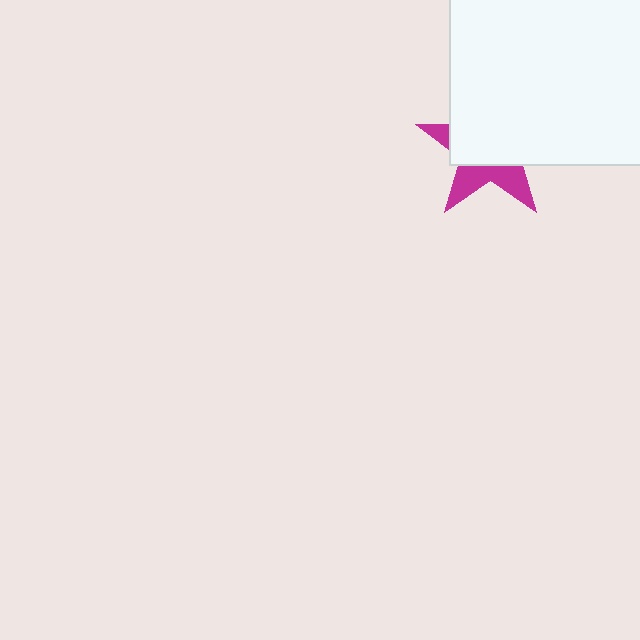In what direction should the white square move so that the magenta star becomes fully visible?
The white square should move up. That is the shortest direction to clear the overlap and leave the magenta star fully visible.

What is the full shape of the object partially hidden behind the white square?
The partially hidden object is a magenta star.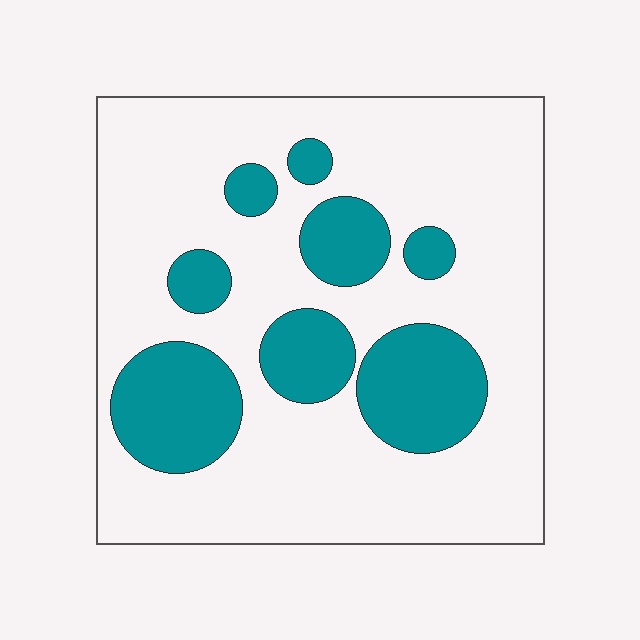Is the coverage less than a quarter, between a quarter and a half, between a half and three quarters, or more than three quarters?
Between a quarter and a half.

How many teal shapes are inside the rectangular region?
8.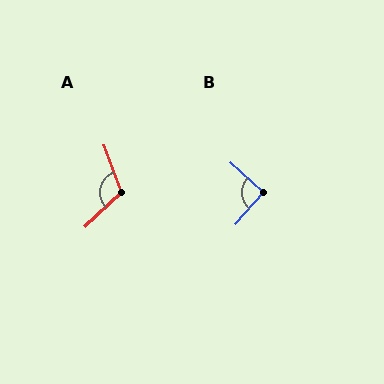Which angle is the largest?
A, at approximately 113 degrees.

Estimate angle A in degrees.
Approximately 113 degrees.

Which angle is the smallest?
B, at approximately 91 degrees.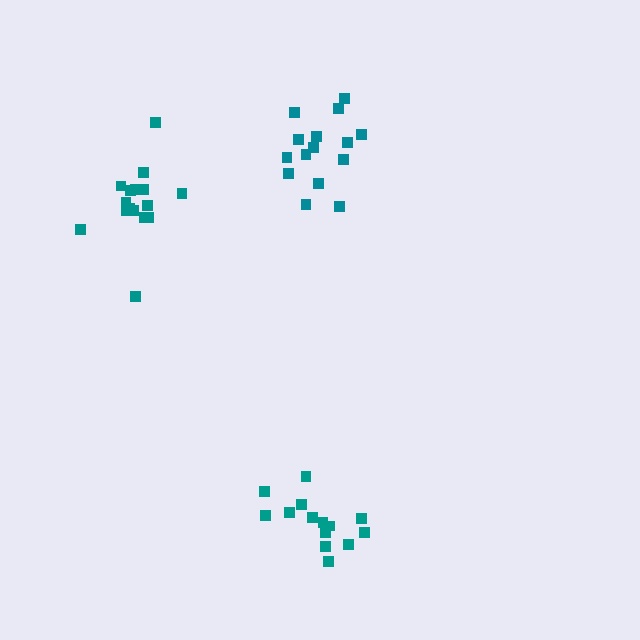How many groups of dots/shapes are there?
There are 3 groups.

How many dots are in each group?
Group 1: 15 dots, Group 2: 14 dots, Group 3: 16 dots (45 total).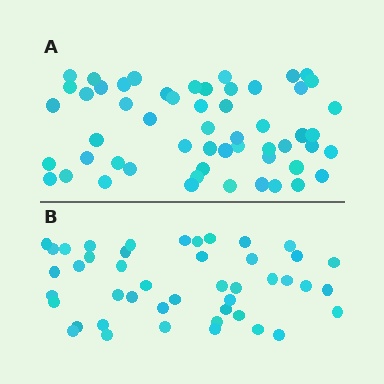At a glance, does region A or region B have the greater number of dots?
Region A (the top region) has more dots.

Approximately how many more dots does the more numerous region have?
Region A has roughly 10 or so more dots than region B.